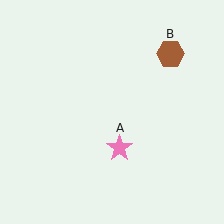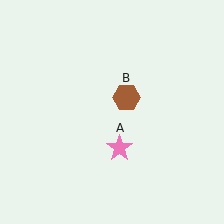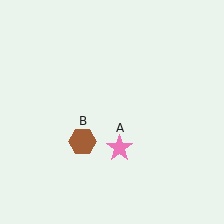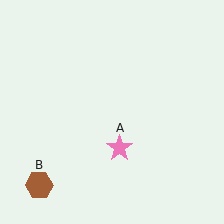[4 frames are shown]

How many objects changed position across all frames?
1 object changed position: brown hexagon (object B).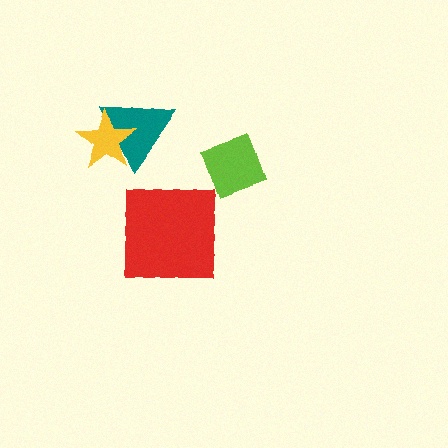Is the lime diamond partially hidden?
No, no other shape covers it.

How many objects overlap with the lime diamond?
0 objects overlap with the lime diamond.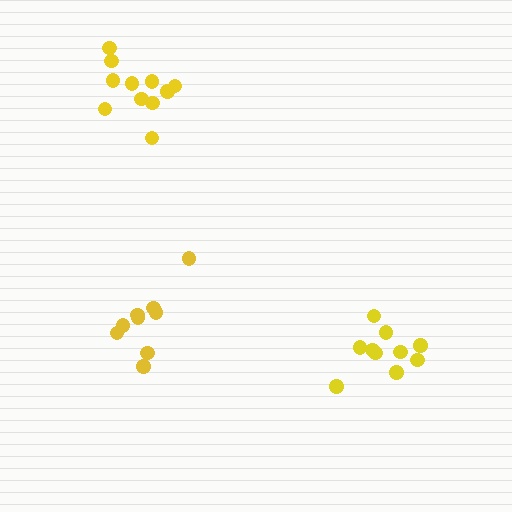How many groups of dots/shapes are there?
There are 3 groups.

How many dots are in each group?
Group 1: 11 dots, Group 2: 10 dots, Group 3: 9 dots (30 total).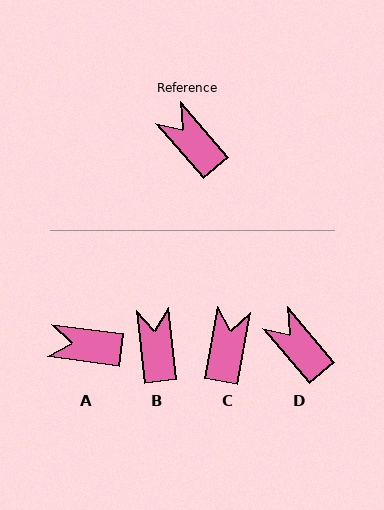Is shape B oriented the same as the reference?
No, it is off by about 34 degrees.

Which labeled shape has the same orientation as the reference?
D.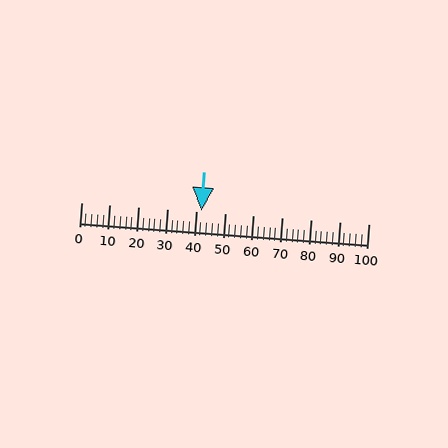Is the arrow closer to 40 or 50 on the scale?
The arrow is closer to 40.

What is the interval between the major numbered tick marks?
The major tick marks are spaced 10 units apart.